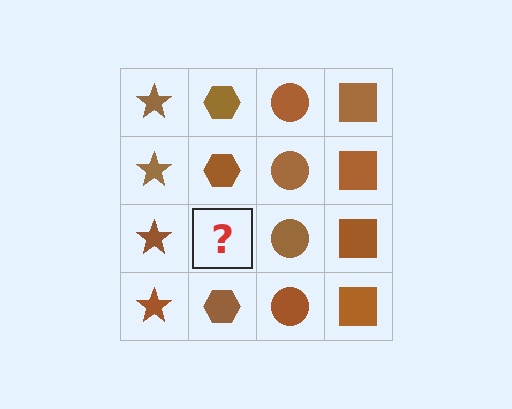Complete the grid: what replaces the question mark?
The question mark should be replaced with a brown hexagon.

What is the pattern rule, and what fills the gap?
The rule is that each column has a consistent shape. The gap should be filled with a brown hexagon.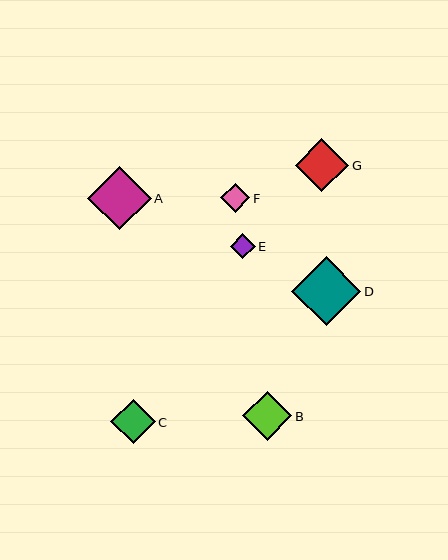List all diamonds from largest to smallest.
From largest to smallest: D, A, G, B, C, F, E.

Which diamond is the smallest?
Diamond E is the smallest with a size of approximately 25 pixels.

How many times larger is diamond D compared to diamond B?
Diamond D is approximately 1.4 times the size of diamond B.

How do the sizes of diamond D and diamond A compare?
Diamond D and diamond A are approximately the same size.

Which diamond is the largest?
Diamond D is the largest with a size of approximately 69 pixels.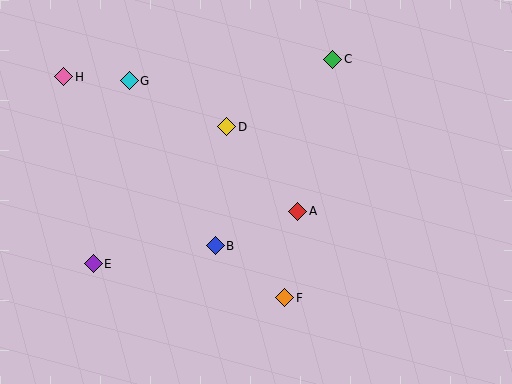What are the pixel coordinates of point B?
Point B is at (215, 246).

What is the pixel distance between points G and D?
The distance between G and D is 108 pixels.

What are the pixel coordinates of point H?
Point H is at (64, 77).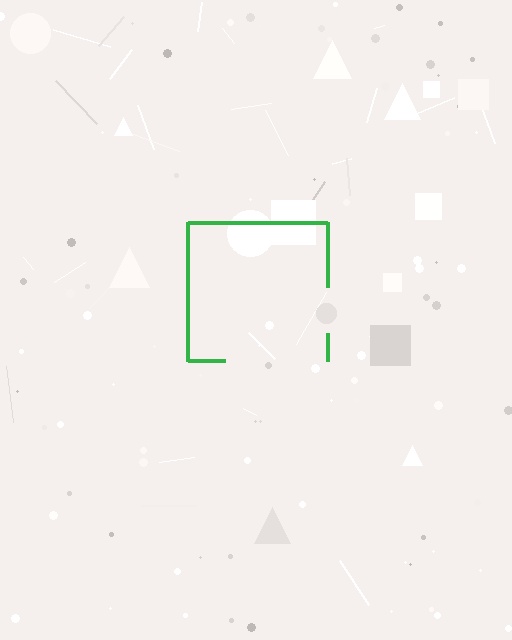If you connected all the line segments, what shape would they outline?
They would outline a square.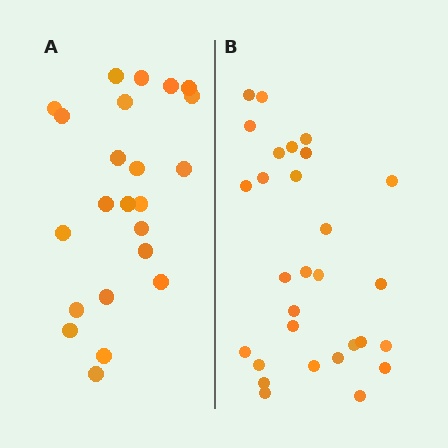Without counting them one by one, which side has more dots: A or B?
Region B (the right region) has more dots.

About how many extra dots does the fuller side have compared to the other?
Region B has about 6 more dots than region A.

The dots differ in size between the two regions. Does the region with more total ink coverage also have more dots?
No. Region A has more total ink coverage because its dots are larger, but region B actually contains more individual dots. Total area can be misleading — the number of items is what matters here.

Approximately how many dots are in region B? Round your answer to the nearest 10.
About 30 dots. (The exact count is 29, which rounds to 30.)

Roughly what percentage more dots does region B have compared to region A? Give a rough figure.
About 25% more.